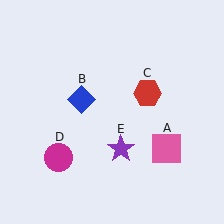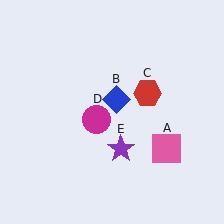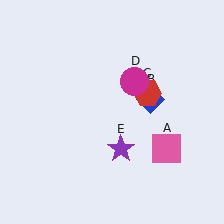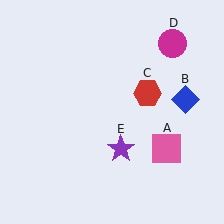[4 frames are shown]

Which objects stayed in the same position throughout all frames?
Pink square (object A) and red hexagon (object C) and purple star (object E) remained stationary.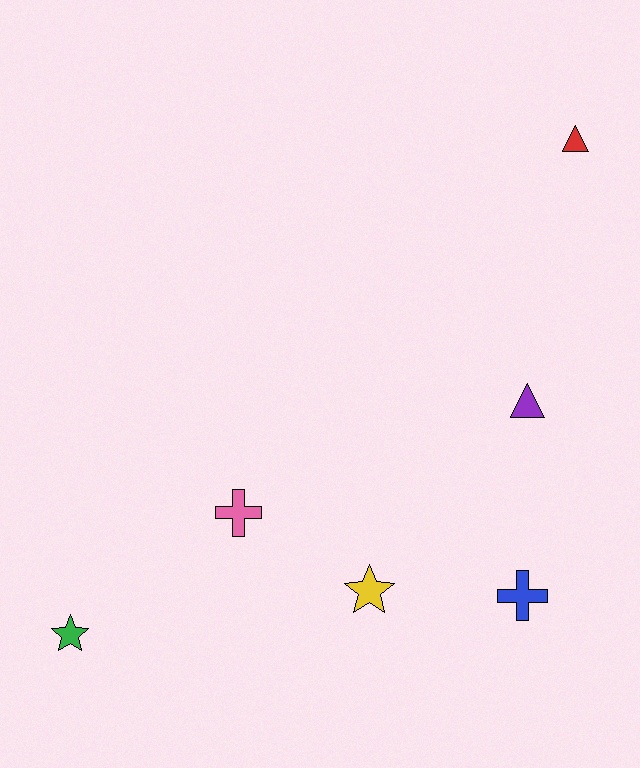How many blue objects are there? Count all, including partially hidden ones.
There is 1 blue object.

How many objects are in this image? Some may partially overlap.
There are 6 objects.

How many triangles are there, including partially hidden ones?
There are 2 triangles.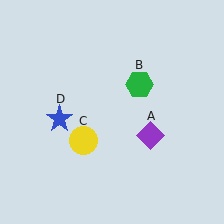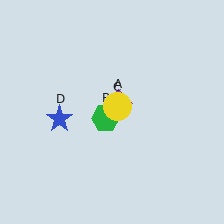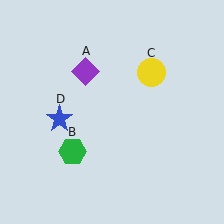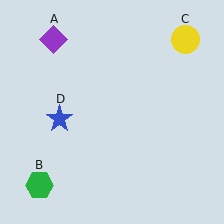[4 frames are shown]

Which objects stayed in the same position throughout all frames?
Blue star (object D) remained stationary.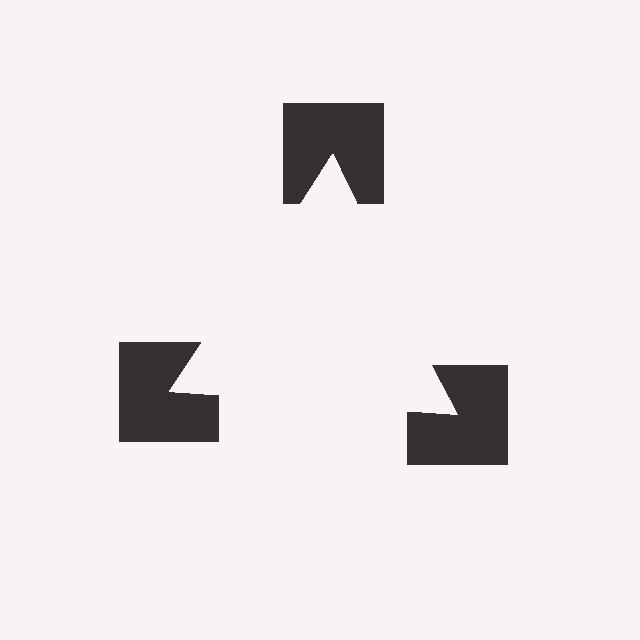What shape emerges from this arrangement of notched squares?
An illusory triangle — its edges are inferred from the aligned wedge cuts in the notched squares, not physically drawn.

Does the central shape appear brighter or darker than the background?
It typically appears slightly brighter than the background, even though no actual brightness change is drawn.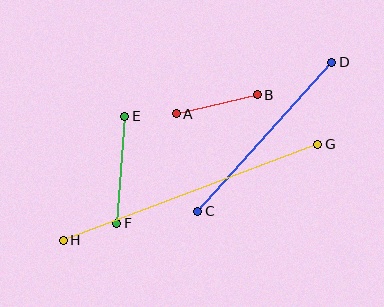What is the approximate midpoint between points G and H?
The midpoint is at approximately (190, 192) pixels.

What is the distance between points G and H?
The distance is approximately 272 pixels.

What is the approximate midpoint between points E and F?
The midpoint is at approximately (121, 170) pixels.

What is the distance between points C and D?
The distance is approximately 201 pixels.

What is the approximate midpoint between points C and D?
The midpoint is at approximately (265, 137) pixels.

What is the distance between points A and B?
The distance is approximately 83 pixels.